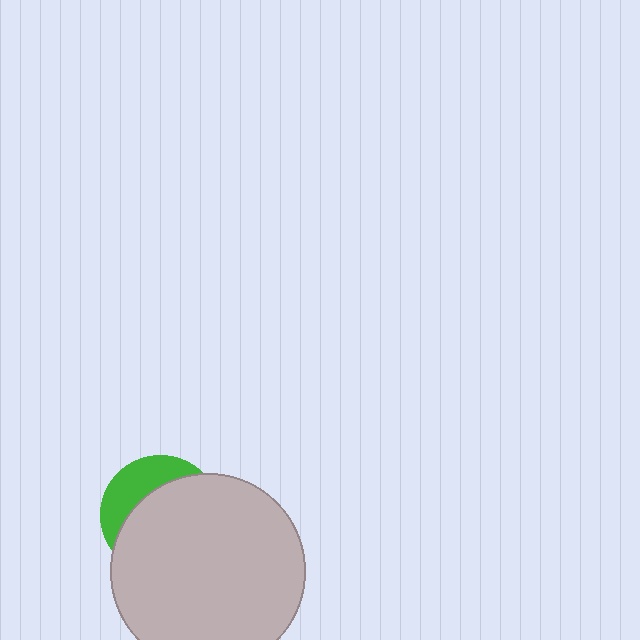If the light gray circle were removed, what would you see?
You would see the complete green circle.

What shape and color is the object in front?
The object in front is a light gray circle.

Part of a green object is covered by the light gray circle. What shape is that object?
It is a circle.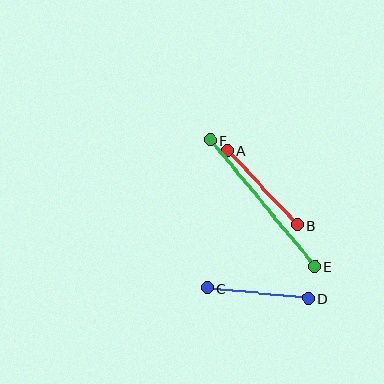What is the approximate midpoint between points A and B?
The midpoint is at approximately (262, 188) pixels.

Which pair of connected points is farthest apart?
Points E and F are farthest apart.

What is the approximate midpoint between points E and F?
The midpoint is at approximately (262, 203) pixels.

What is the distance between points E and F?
The distance is approximately 164 pixels.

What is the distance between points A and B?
The distance is approximately 103 pixels.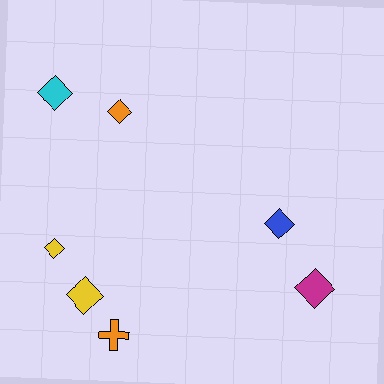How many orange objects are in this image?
There are 2 orange objects.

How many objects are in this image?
There are 7 objects.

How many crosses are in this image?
There is 1 cross.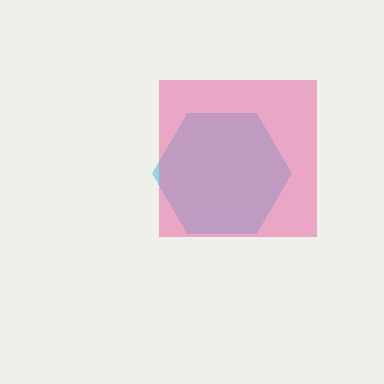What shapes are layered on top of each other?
The layered shapes are: a cyan hexagon, a pink square.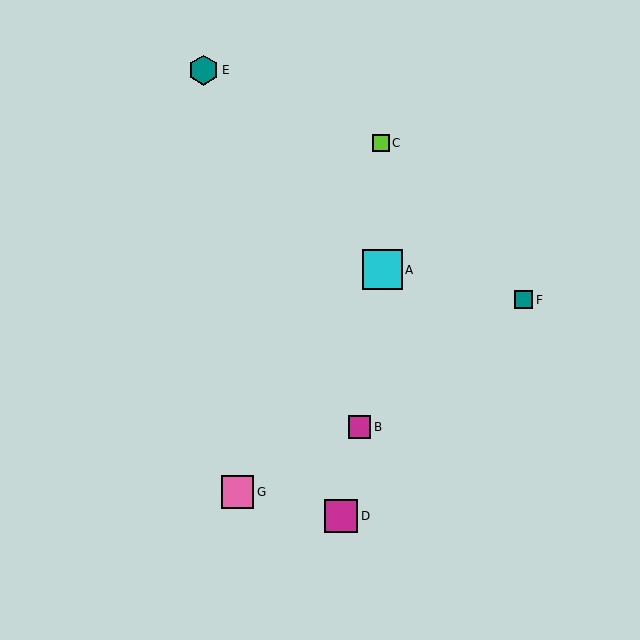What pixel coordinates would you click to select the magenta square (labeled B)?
Click at (359, 427) to select the magenta square B.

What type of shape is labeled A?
Shape A is a cyan square.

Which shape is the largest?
The cyan square (labeled A) is the largest.